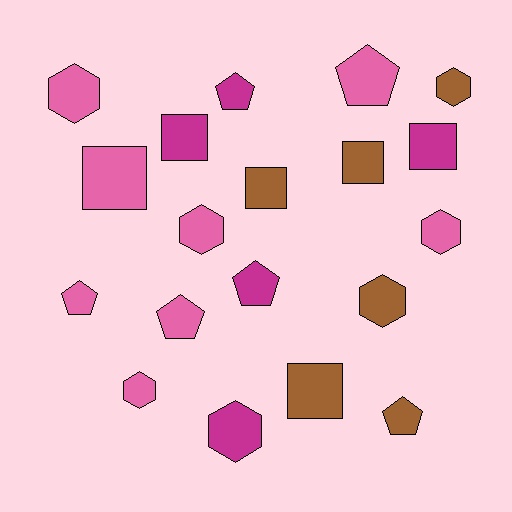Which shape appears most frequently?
Hexagon, with 7 objects.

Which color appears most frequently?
Pink, with 8 objects.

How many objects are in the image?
There are 19 objects.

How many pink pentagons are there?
There are 3 pink pentagons.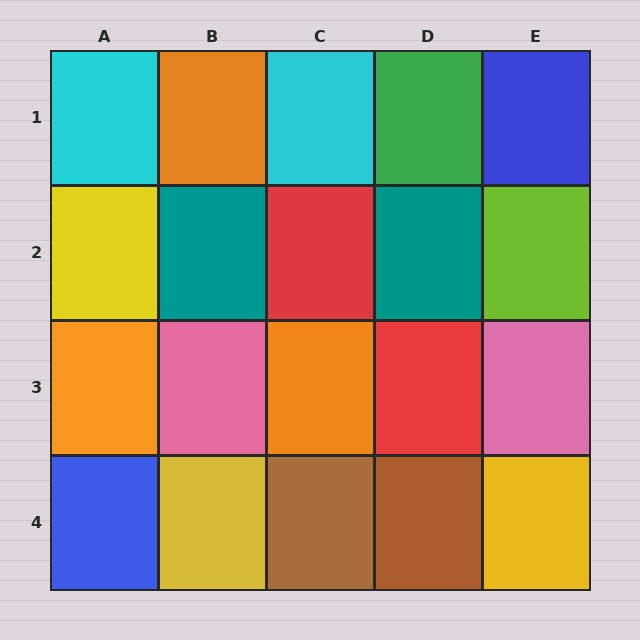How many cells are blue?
2 cells are blue.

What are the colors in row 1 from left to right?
Cyan, orange, cyan, green, blue.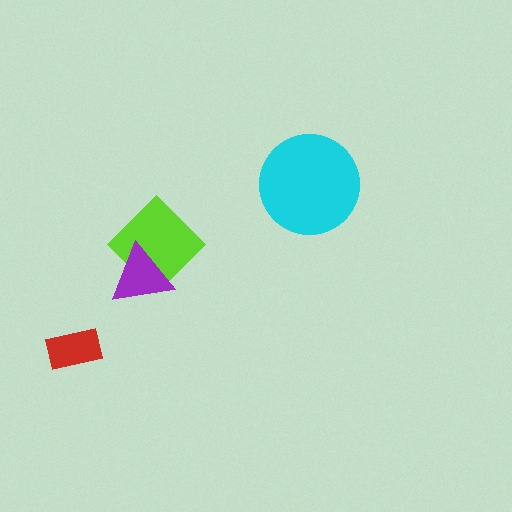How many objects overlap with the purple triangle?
1 object overlaps with the purple triangle.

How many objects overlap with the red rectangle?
0 objects overlap with the red rectangle.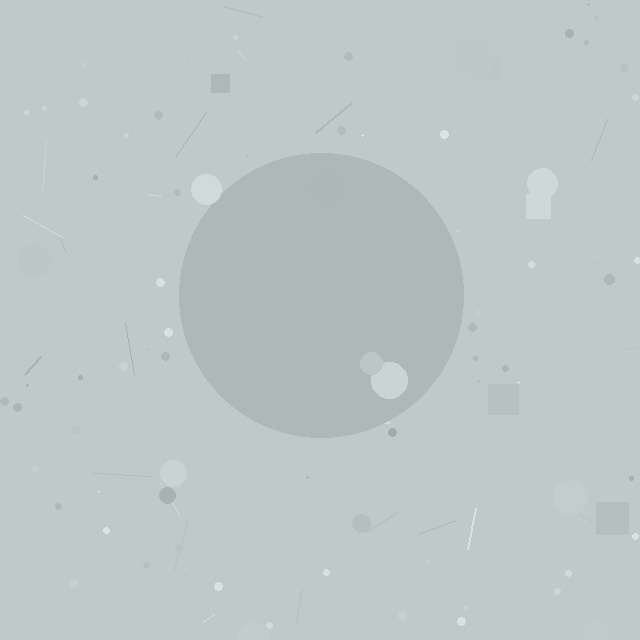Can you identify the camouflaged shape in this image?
The camouflaged shape is a circle.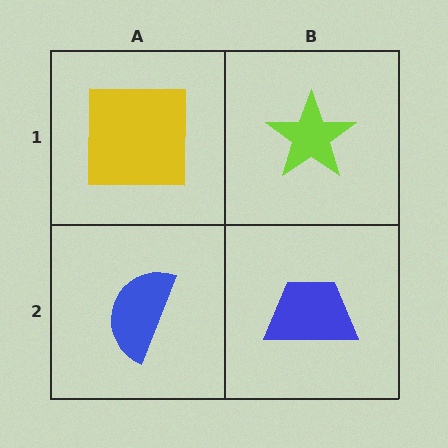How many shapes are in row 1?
2 shapes.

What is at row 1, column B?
A lime star.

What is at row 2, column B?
A blue trapezoid.